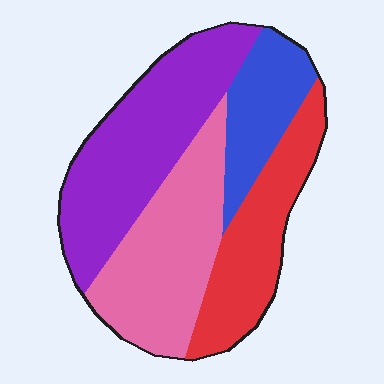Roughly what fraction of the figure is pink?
Pink covers around 30% of the figure.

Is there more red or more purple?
Purple.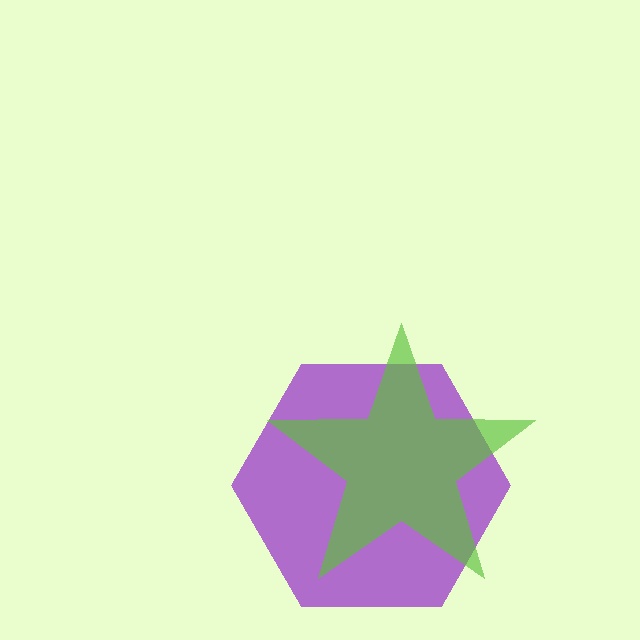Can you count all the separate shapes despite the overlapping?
Yes, there are 2 separate shapes.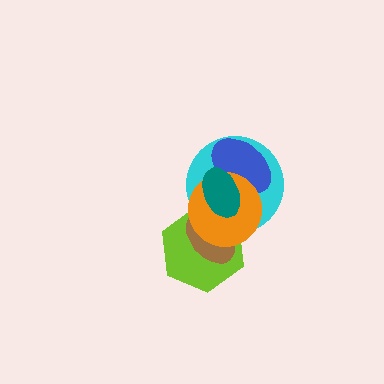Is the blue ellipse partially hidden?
Yes, it is partially covered by another shape.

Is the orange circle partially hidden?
Yes, it is partially covered by another shape.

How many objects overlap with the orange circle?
5 objects overlap with the orange circle.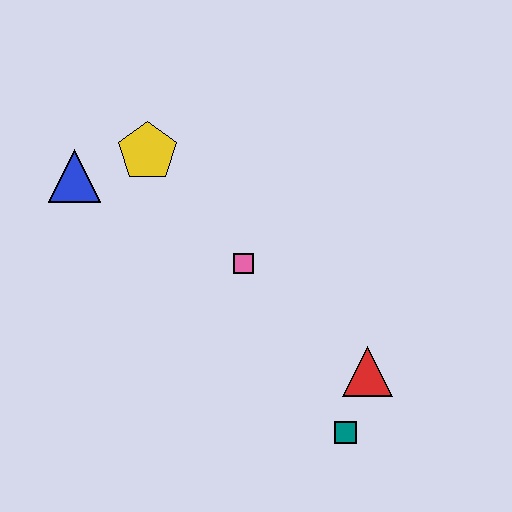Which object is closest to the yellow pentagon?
The blue triangle is closest to the yellow pentagon.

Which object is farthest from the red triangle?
The blue triangle is farthest from the red triangle.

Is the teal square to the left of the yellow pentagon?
No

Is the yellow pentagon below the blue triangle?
No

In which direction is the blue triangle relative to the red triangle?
The blue triangle is to the left of the red triangle.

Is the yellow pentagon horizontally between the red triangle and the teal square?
No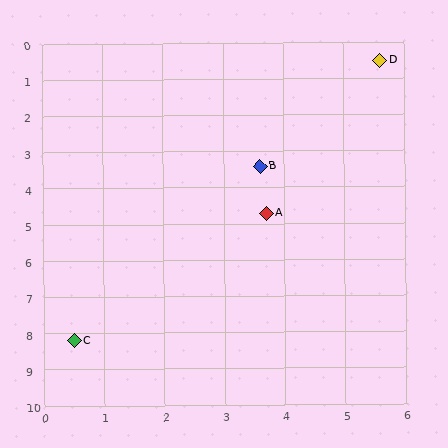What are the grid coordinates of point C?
Point C is at approximately (0.5, 8.2).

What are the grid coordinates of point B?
Point B is at approximately (3.6, 3.4).